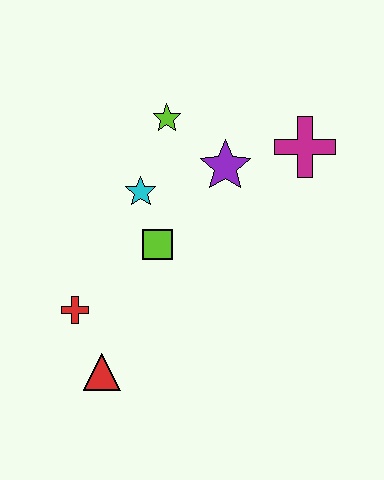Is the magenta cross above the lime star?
No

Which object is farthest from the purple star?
The red triangle is farthest from the purple star.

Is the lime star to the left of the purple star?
Yes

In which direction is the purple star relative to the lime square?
The purple star is above the lime square.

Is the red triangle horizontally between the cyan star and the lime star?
No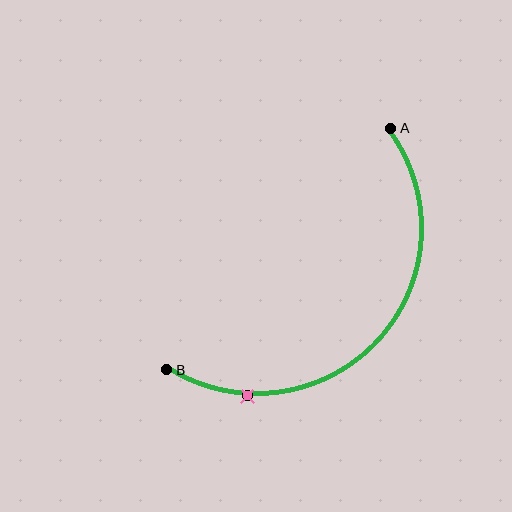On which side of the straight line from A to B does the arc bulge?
The arc bulges below and to the right of the straight line connecting A and B.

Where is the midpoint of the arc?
The arc midpoint is the point on the curve farthest from the straight line joining A and B. It sits below and to the right of that line.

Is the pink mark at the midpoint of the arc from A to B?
No. The pink mark lies on the arc but is closer to endpoint B. The arc midpoint would be at the point on the curve equidistant along the arc from both A and B.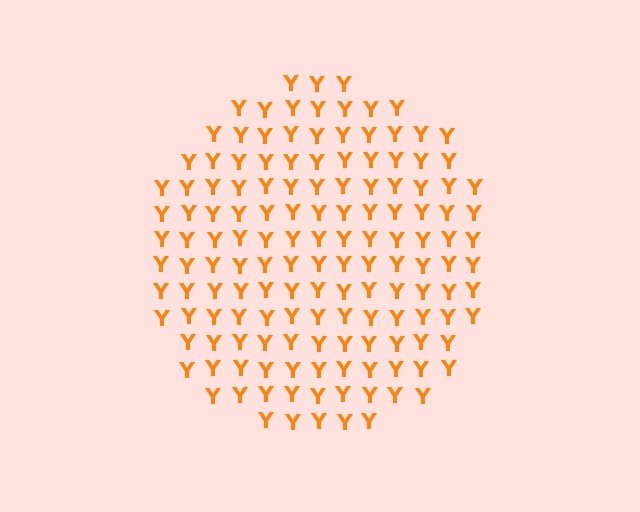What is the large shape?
The large shape is a circle.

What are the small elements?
The small elements are letter Y's.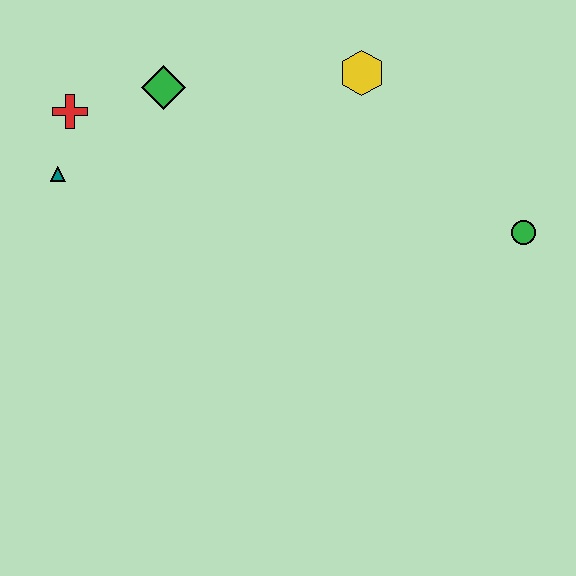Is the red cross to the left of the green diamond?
Yes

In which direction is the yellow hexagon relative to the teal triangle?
The yellow hexagon is to the right of the teal triangle.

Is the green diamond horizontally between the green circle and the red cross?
Yes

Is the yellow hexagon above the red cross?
Yes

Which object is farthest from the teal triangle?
The green circle is farthest from the teal triangle.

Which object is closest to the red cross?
The teal triangle is closest to the red cross.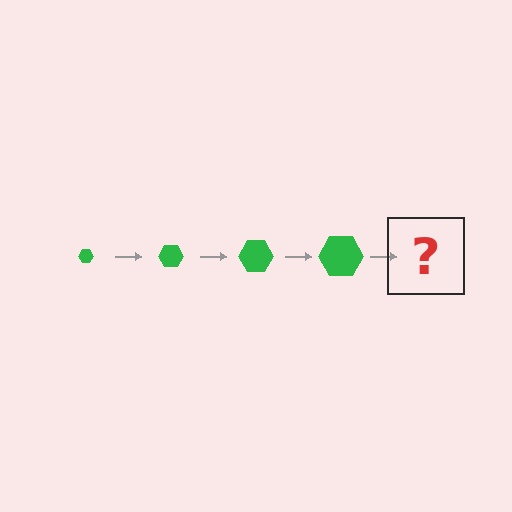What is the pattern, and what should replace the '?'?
The pattern is that the hexagon gets progressively larger each step. The '?' should be a green hexagon, larger than the previous one.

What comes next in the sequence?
The next element should be a green hexagon, larger than the previous one.